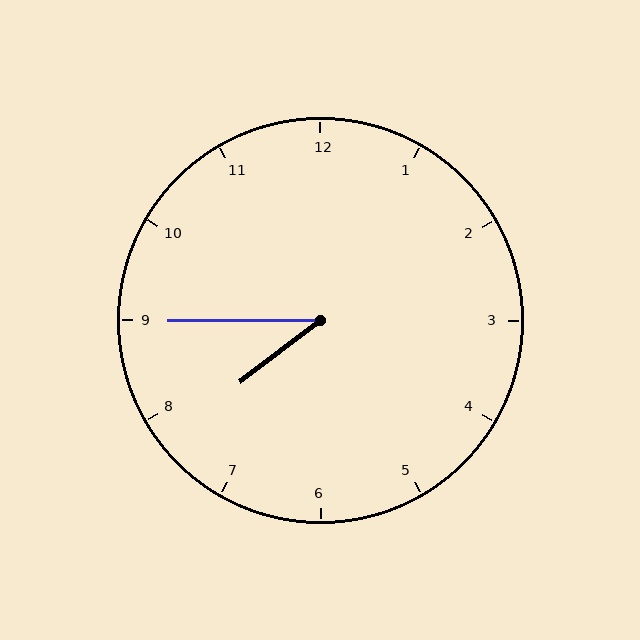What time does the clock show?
7:45.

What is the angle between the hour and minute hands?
Approximately 38 degrees.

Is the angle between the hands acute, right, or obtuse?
It is acute.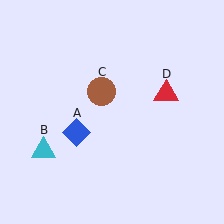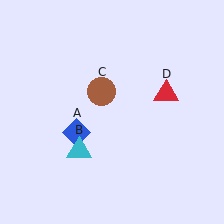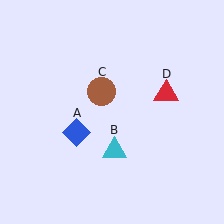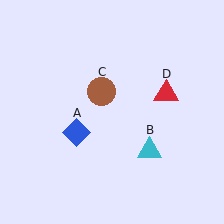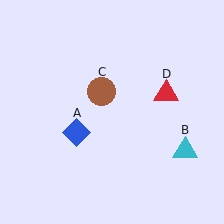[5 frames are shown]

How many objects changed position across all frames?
1 object changed position: cyan triangle (object B).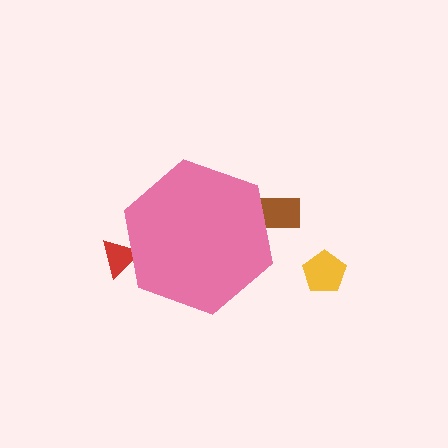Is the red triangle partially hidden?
Yes, the red triangle is partially hidden behind the pink hexagon.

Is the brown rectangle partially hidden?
Yes, the brown rectangle is partially hidden behind the pink hexagon.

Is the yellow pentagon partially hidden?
No, the yellow pentagon is fully visible.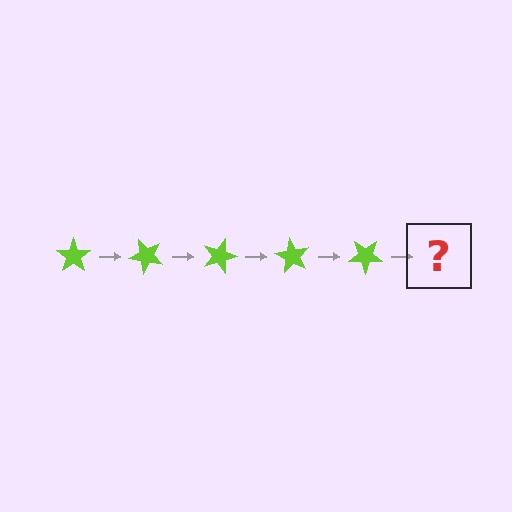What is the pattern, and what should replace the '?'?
The pattern is that the star rotates 45 degrees each step. The '?' should be a lime star rotated 225 degrees.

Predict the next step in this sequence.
The next step is a lime star rotated 225 degrees.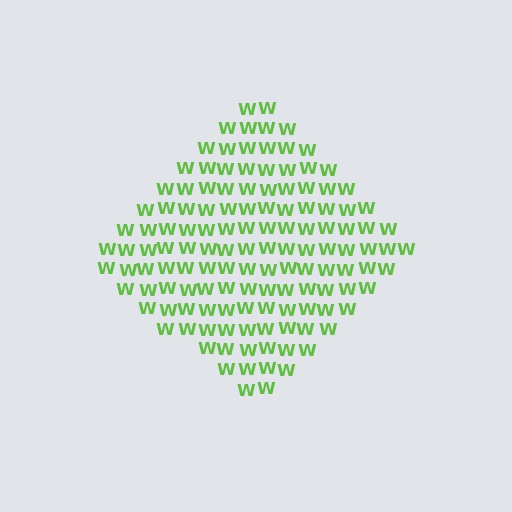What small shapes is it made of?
It is made of small letter W's.